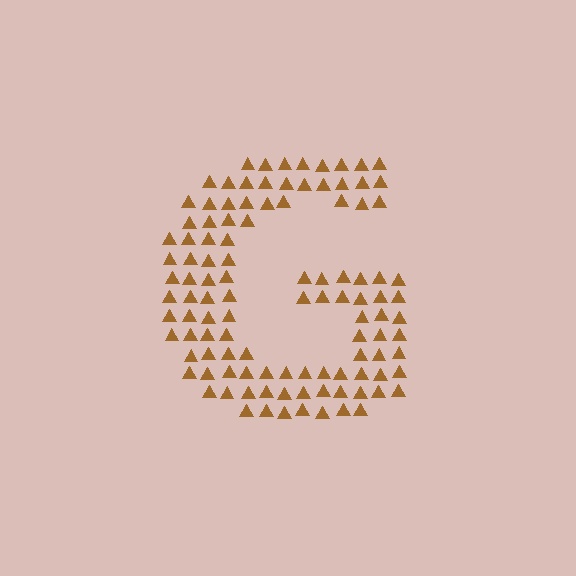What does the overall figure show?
The overall figure shows the letter G.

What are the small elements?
The small elements are triangles.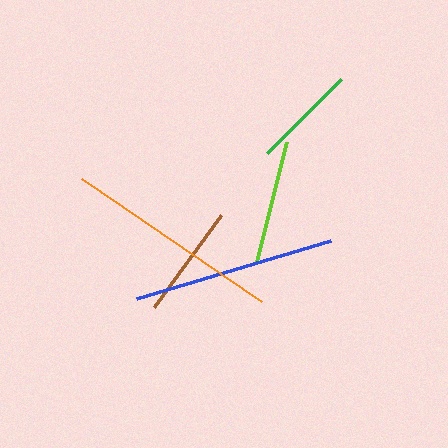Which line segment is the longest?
The orange line is the longest at approximately 218 pixels.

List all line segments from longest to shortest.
From longest to shortest: orange, blue, lime, brown, green.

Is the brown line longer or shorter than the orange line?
The orange line is longer than the brown line.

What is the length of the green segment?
The green segment is approximately 104 pixels long.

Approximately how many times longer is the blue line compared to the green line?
The blue line is approximately 2.0 times the length of the green line.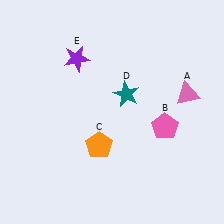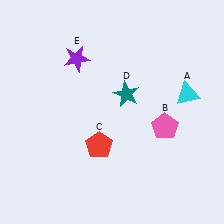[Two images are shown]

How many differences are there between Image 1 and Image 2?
There are 2 differences between the two images.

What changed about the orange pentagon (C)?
In Image 1, C is orange. In Image 2, it changed to red.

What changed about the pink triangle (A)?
In Image 1, A is pink. In Image 2, it changed to cyan.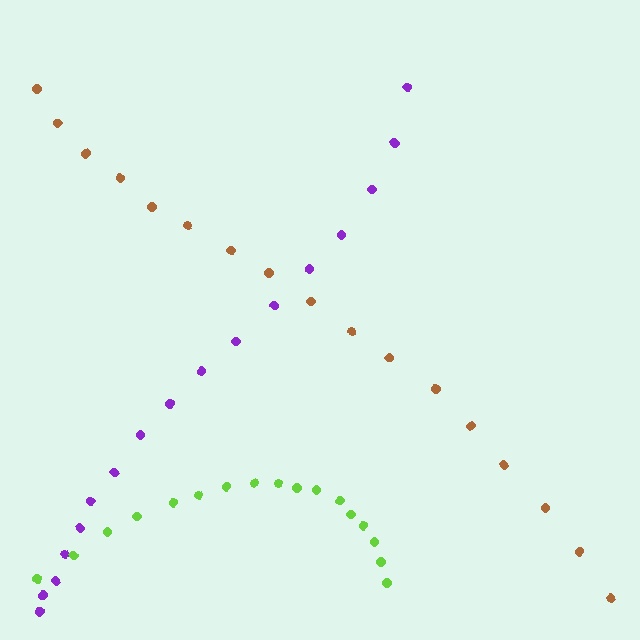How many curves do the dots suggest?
There are 3 distinct paths.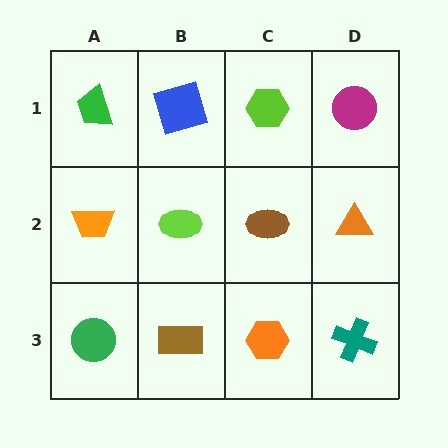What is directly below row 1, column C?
A brown ellipse.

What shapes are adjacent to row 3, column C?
A brown ellipse (row 2, column C), a brown rectangle (row 3, column B), a teal cross (row 3, column D).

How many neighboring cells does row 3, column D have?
2.